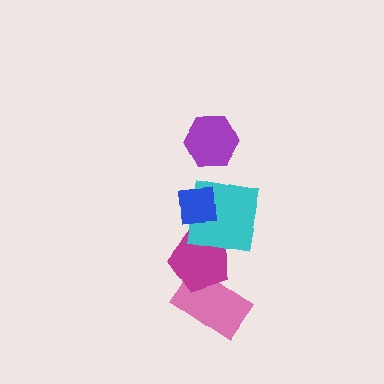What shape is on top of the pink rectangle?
The magenta pentagon is on top of the pink rectangle.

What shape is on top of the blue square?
The purple hexagon is on top of the blue square.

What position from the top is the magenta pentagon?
The magenta pentagon is 4th from the top.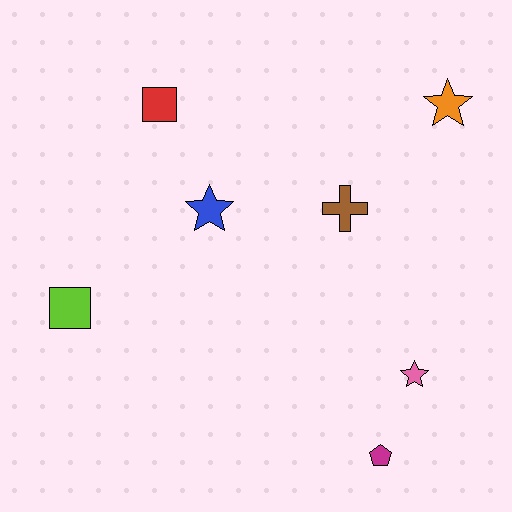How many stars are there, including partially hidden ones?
There are 3 stars.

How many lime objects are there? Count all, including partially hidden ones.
There is 1 lime object.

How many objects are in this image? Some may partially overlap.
There are 7 objects.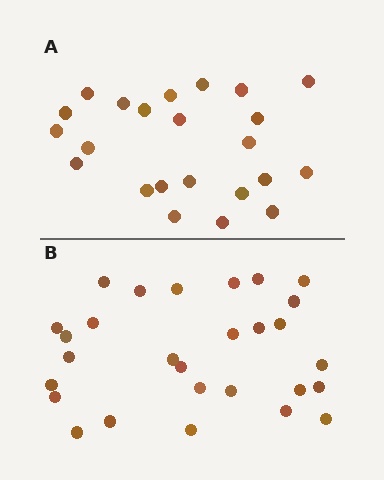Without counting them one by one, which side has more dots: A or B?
Region B (the bottom region) has more dots.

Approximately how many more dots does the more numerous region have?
Region B has about 5 more dots than region A.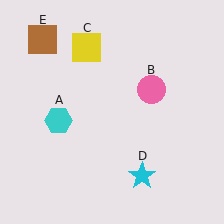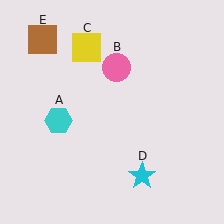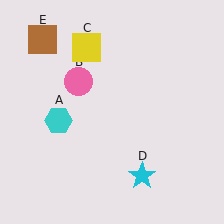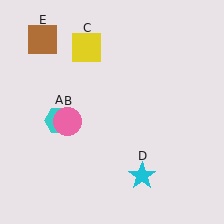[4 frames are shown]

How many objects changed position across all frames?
1 object changed position: pink circle (object B).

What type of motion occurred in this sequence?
The pink circle (object B) rotated counterclockwise around the center of the scene.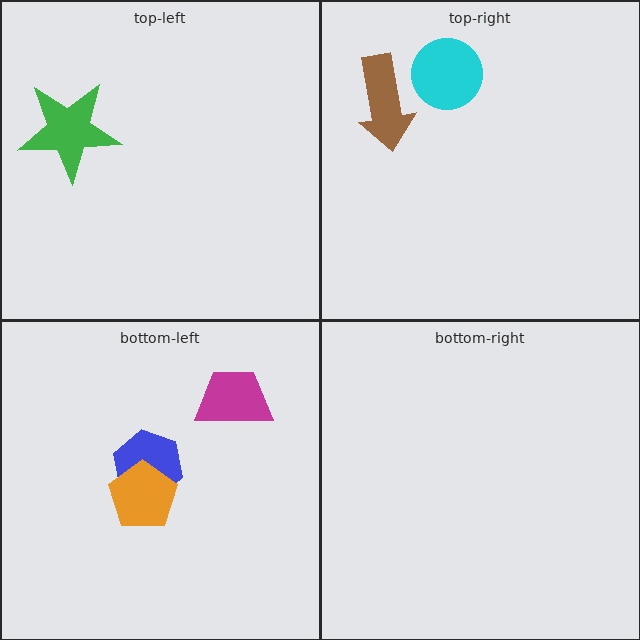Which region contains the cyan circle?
The top-right region.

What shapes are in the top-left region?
The green star.